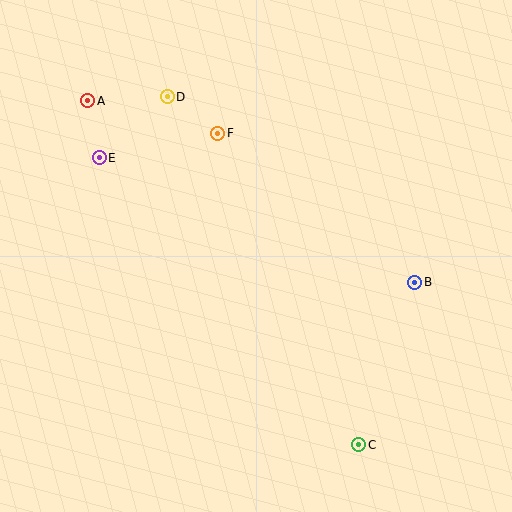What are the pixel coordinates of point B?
Point B is at (415, 282).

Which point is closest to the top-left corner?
Point A is closest to the top-left corner.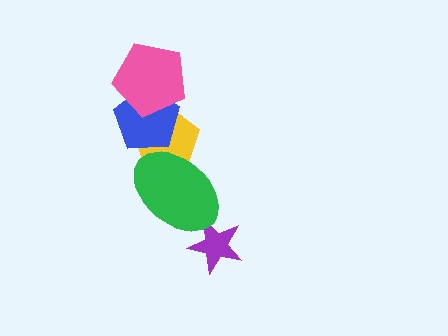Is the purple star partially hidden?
Yes, it is partially covered by another shape.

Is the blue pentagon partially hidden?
Yes, it is partially covered by another shape.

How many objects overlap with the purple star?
1 object overlaps with the purple star.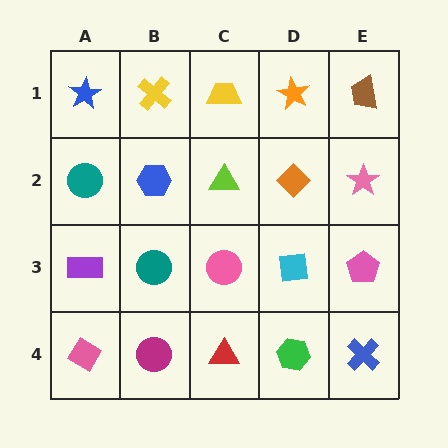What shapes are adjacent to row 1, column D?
An orange diamond (row 2, column D), a yellow trapezoid (row 1, column C), a brown trapezoid (row 1, column E).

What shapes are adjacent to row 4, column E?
A pink pentagon (row 3, column E), a green hexagon (row 4, column D).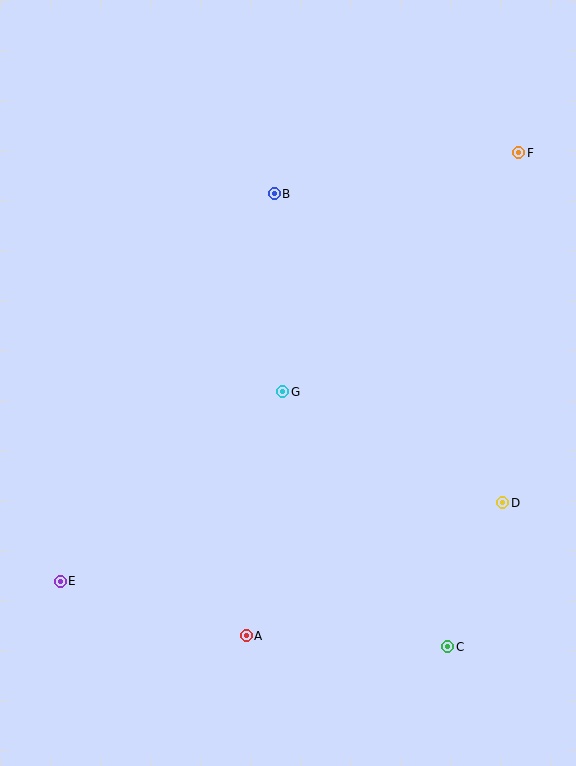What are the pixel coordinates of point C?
Point C is at (448, 647).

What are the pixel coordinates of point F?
Point F is at (519, 153).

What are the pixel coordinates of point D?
Point D is at (503, 503).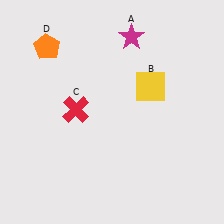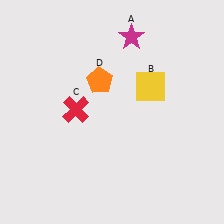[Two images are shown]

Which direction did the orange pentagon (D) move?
The orange pentagon (D) moved right.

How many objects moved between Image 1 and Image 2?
1 object moved between the two images.